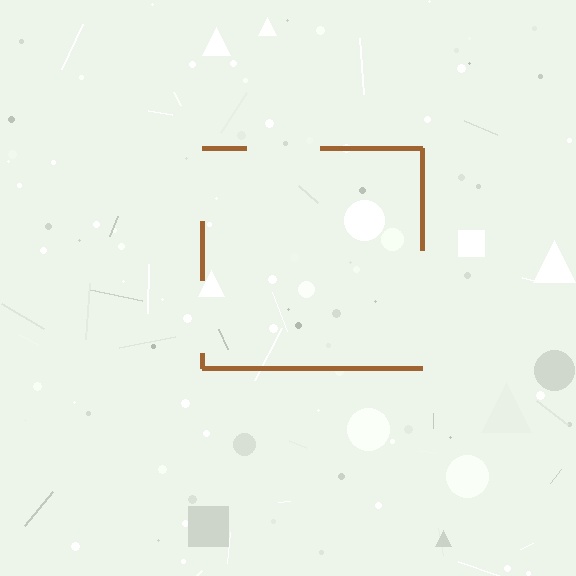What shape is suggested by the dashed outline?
The dashed outline suggests a square.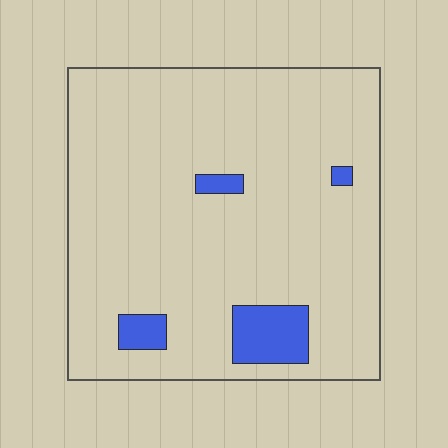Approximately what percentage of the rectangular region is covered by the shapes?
Approximately 10%.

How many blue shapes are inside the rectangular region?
4.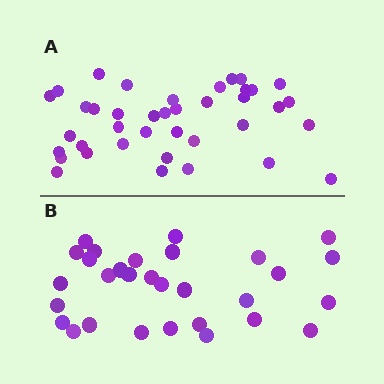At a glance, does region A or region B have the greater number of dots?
Region A (the top region) has more dots.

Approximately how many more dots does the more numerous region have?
Region A has roughly 8 or so more dots than region B.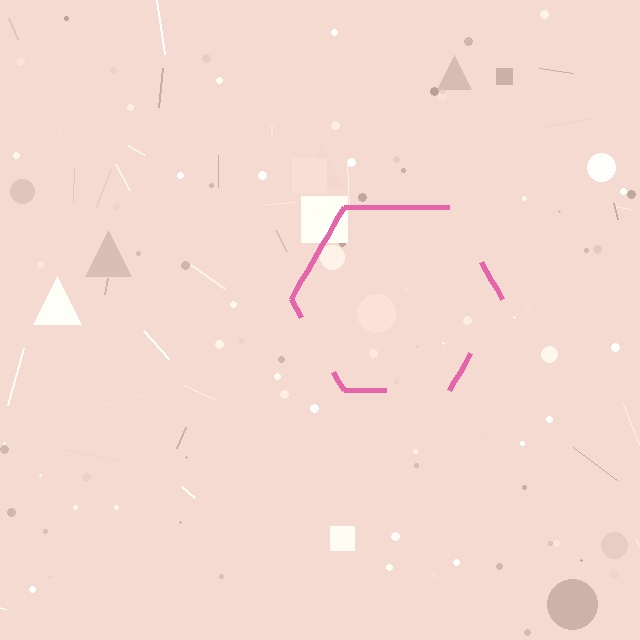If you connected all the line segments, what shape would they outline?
They would outline a hexagon.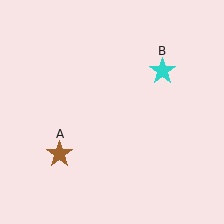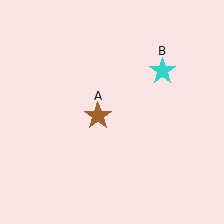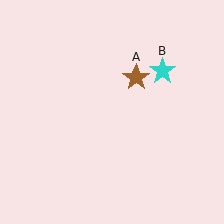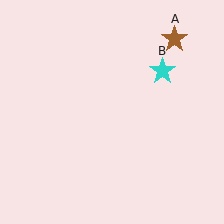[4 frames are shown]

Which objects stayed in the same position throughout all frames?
Cyan star (object B) remained stationary.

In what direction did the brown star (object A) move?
The brown star (object A) moved up and to the right.